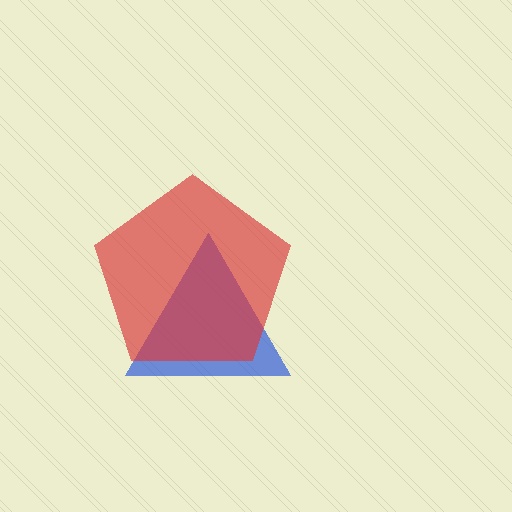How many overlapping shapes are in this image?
There are 2 overlapping shapes in the image.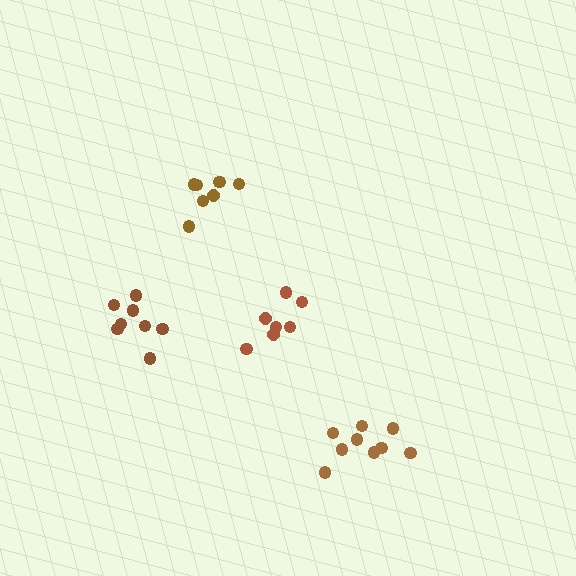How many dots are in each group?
Group 1: 9 dots, Group 2: 8 dots, Group 3: 7 dots, Group 4: 7 dots (31 total).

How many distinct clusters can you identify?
There are 4 distinct clusters.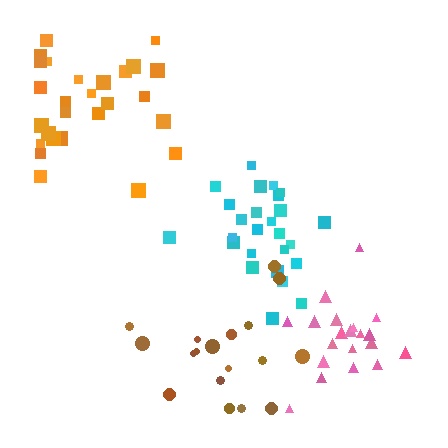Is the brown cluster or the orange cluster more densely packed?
Orange.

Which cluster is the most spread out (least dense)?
Brown.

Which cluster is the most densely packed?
Cyan.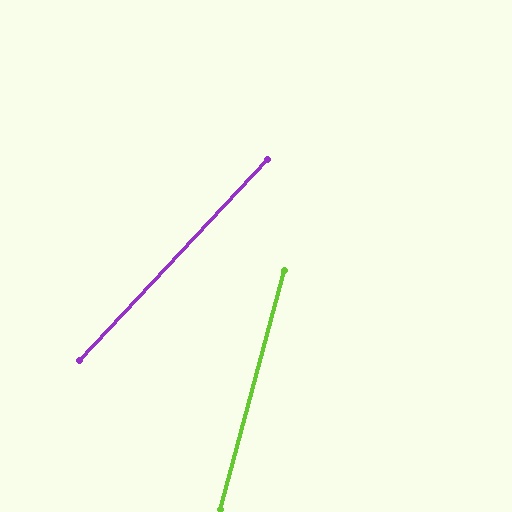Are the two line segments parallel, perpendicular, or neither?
Neither parallel nor perpendicular — they differ by about 28°.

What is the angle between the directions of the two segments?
Approximately 28 degrees.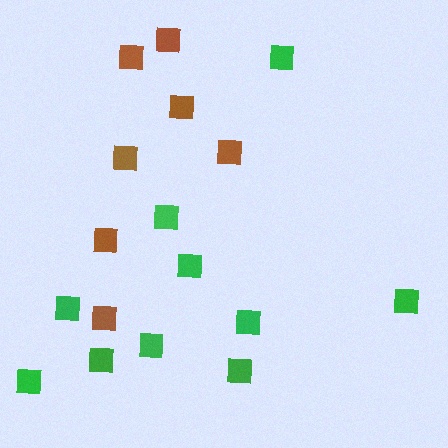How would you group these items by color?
There are 2 groups: one group of brown squares (7) and one group of green squares (10).